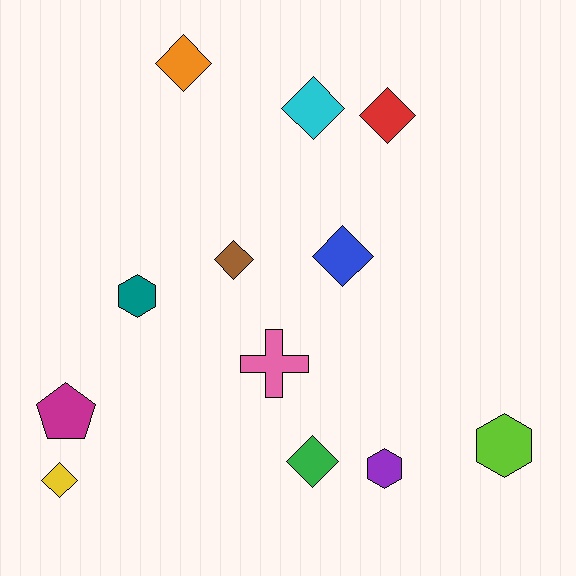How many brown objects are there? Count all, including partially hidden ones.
There is 1 brown object.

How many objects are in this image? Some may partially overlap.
There are 12 objects.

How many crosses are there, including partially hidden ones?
There is 1 cross.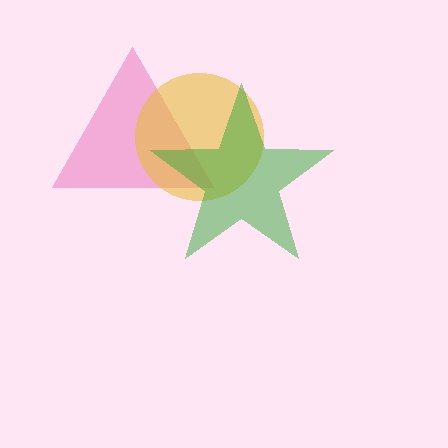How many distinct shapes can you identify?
There are 3 distinct shapes: a pink triangle, a yellow circle, a green star.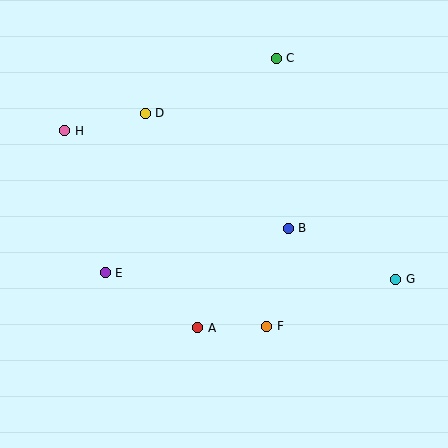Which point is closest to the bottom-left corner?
Point E is closest to the bottom-left corner.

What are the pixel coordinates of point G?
Point G is at (396, 279).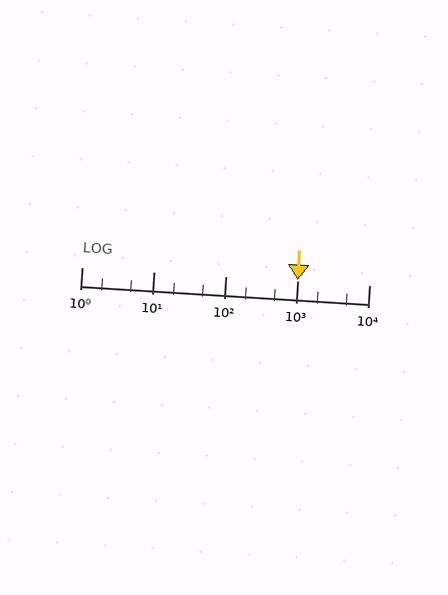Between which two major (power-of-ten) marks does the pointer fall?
The pointer is between 1000 and 10000.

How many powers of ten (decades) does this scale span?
The scale spans 4 decades, from 1 to 10000.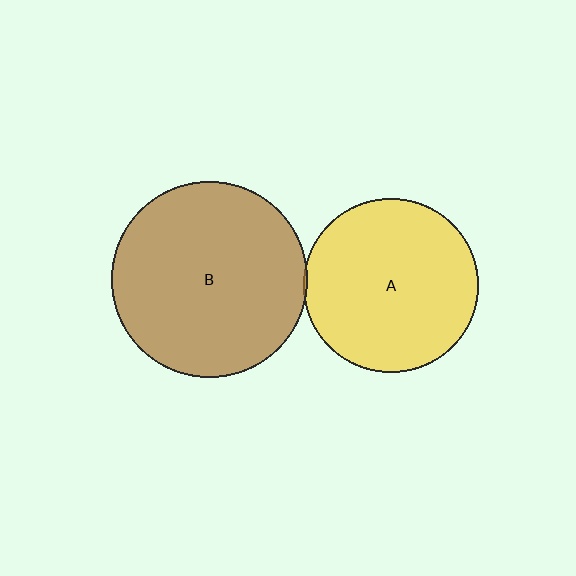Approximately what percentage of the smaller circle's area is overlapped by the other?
Approximately 5%.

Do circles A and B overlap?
Yes.